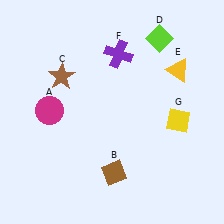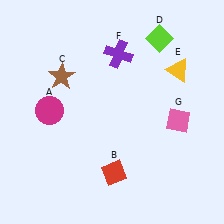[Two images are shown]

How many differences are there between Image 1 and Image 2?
There are 2 differences between the two images.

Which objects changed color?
B changed from brown to red. G changed from yellow to pink.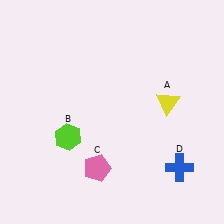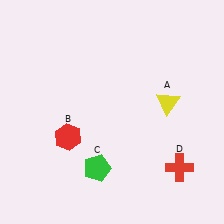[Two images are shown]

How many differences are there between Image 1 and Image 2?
There are 3 differences between the two images.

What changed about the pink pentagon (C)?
In Image 1, C is pink. In Image 2, it changed to green.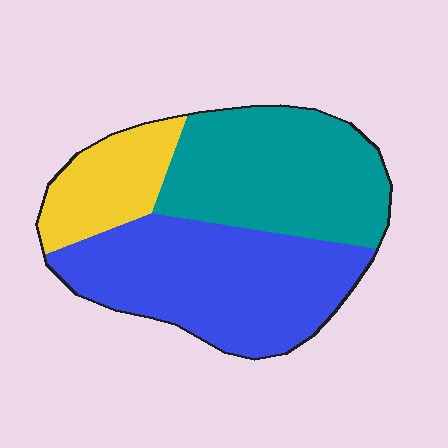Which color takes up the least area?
Yellow, at roughly 15%.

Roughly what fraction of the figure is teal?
Teal takes up between a third and a half of the figure.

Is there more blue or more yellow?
Blue.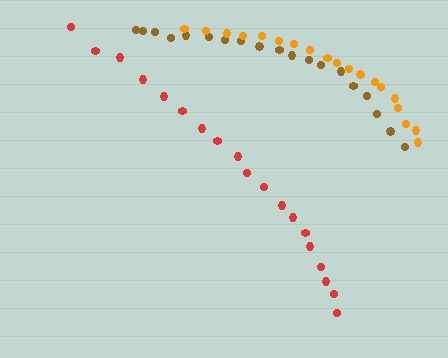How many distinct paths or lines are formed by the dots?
There are 3 distinct paths.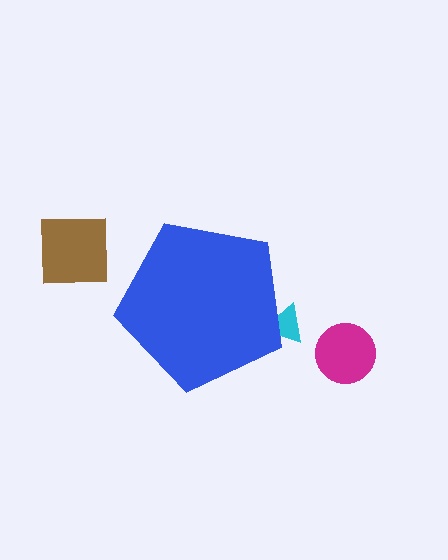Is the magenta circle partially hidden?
No, the magenta circle is fully visible.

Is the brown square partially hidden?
No, the brown square is fully visible.